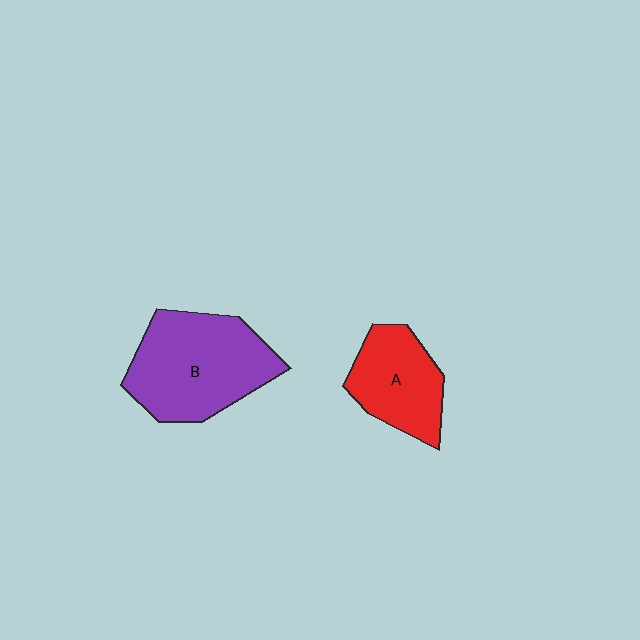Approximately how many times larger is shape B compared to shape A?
Approximately 1.6 times.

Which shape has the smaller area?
Shape A (red).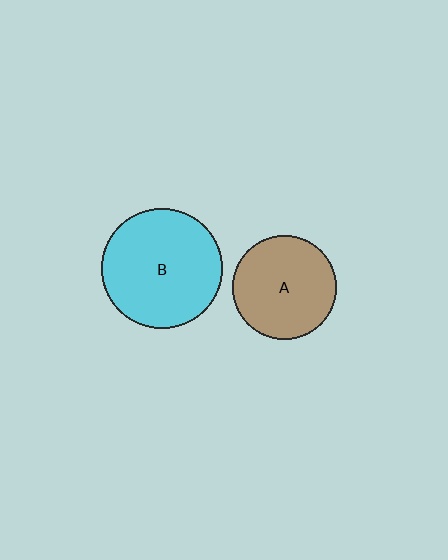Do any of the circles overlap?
No, none of the circles overlap.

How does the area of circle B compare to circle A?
Approximately 1.4 times.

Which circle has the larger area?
Circle B (cyan).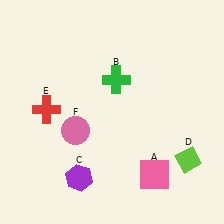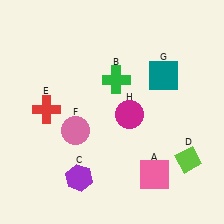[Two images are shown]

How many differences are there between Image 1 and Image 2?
There are 2 differences between the two images.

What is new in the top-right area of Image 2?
A teal square (G) was added in the top-right area of Image 2.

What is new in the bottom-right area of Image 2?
A magenta circle (H) was added in the bottom-right area of Image 2.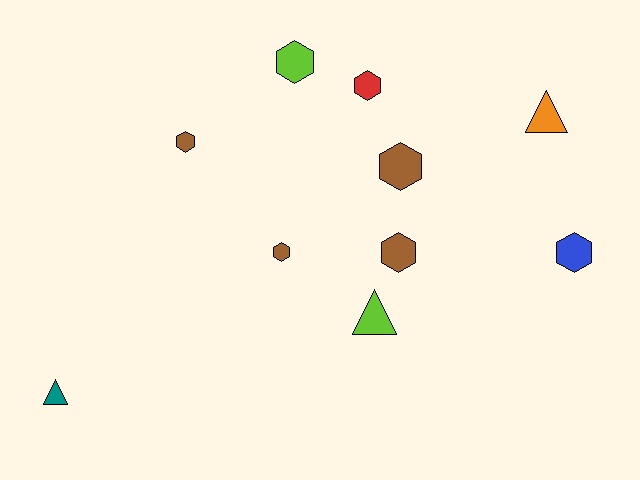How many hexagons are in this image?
There are 7 hexagons.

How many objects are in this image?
There are 10 objects.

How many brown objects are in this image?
There are 4 brown objects.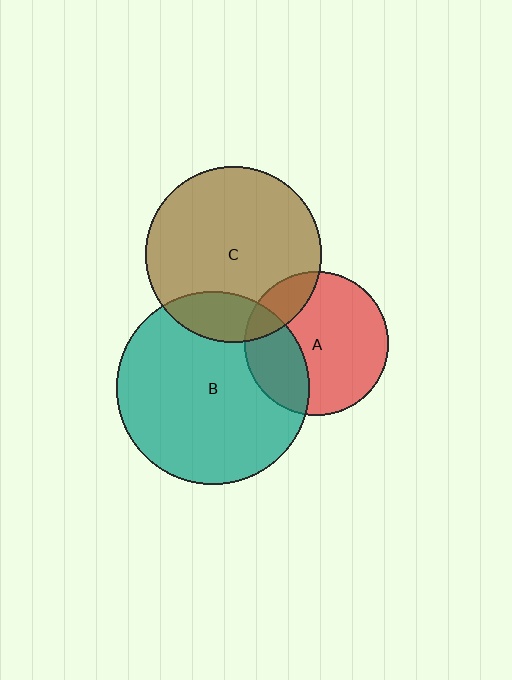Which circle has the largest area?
Circle B (teal).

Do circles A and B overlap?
Yes.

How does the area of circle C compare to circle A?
Approximately 1.5 times.